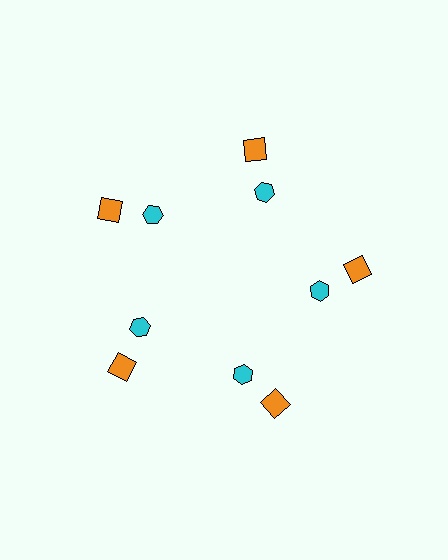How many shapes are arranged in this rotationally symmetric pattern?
There are 10 shapes, arranged in 5 groups of 2.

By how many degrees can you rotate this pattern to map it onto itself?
The pattern maps onto itself every 72 degrees of rotation.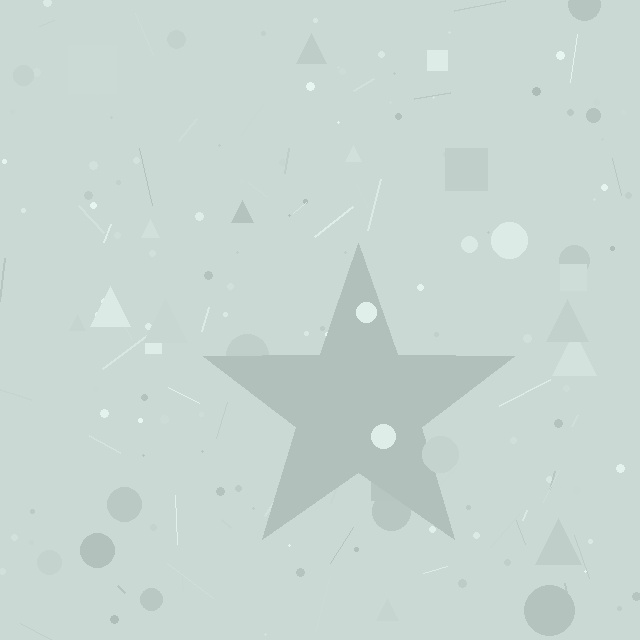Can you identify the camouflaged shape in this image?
The camouflaged shape is a star.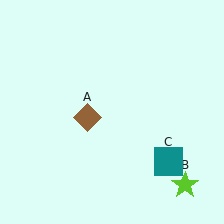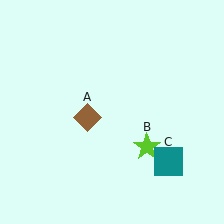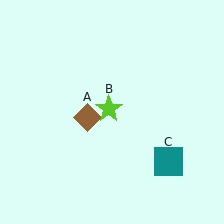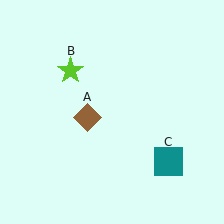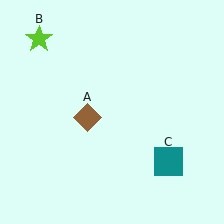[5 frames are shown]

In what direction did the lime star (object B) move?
The lime star (object B) moved up and to the left.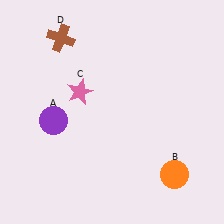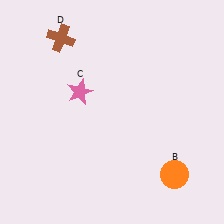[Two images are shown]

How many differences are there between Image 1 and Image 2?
There is 1 difference between the two images.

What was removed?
The purple circle (A) was removed in Image 2.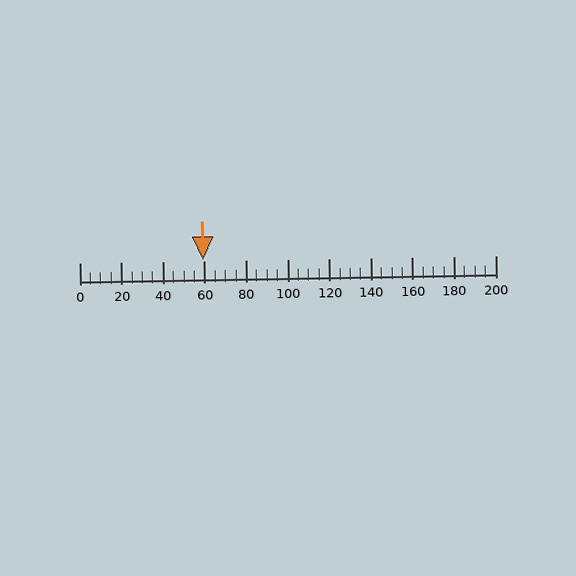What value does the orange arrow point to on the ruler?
The orange arrow points to approximately 60.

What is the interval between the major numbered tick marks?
The major tick marks are spaced 20 units apart.